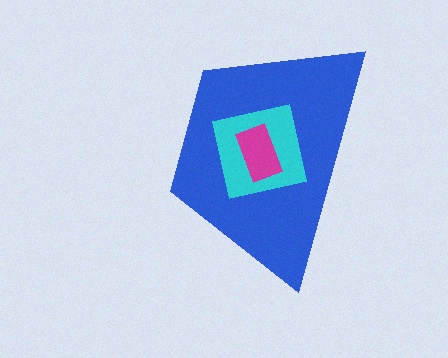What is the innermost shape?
The magenta rectangle.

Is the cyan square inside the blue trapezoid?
Yes.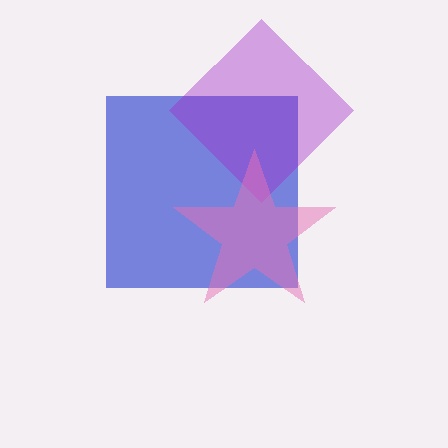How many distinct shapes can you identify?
There are 3 distinct shapes: a blue square, a purple diamond, a pink star.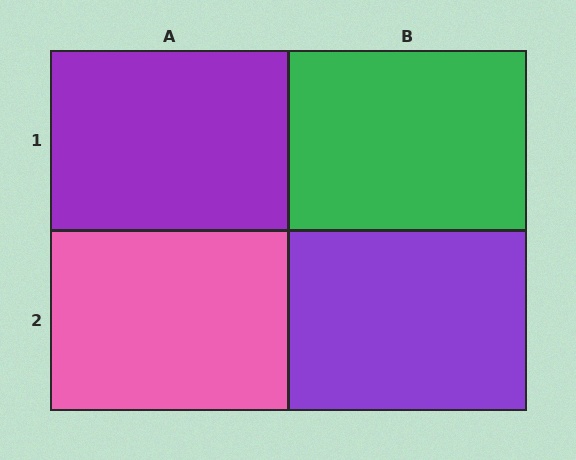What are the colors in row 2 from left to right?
Pink, purple.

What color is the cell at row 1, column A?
Purple.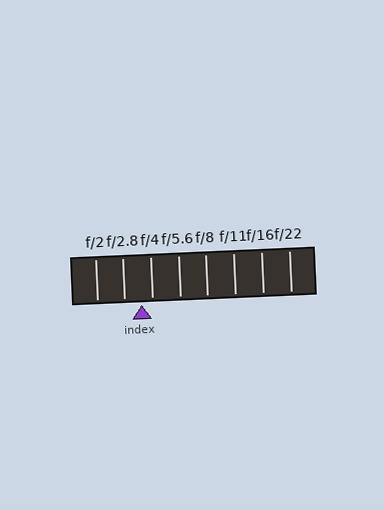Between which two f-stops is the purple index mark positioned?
The index mark is between f/2.8 and f/4.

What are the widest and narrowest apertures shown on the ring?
The widest aperture shown is f/2 and the narrowest is f/22.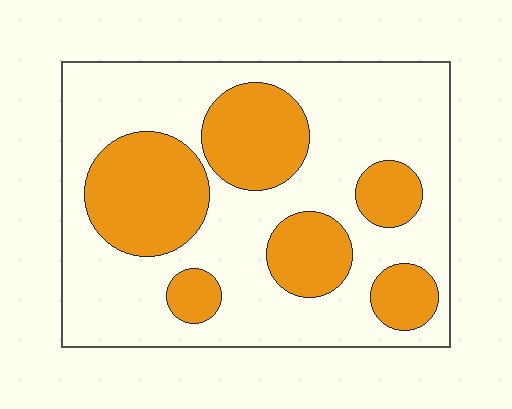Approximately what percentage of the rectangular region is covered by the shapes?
Approximately 35%.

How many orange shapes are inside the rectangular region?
6.